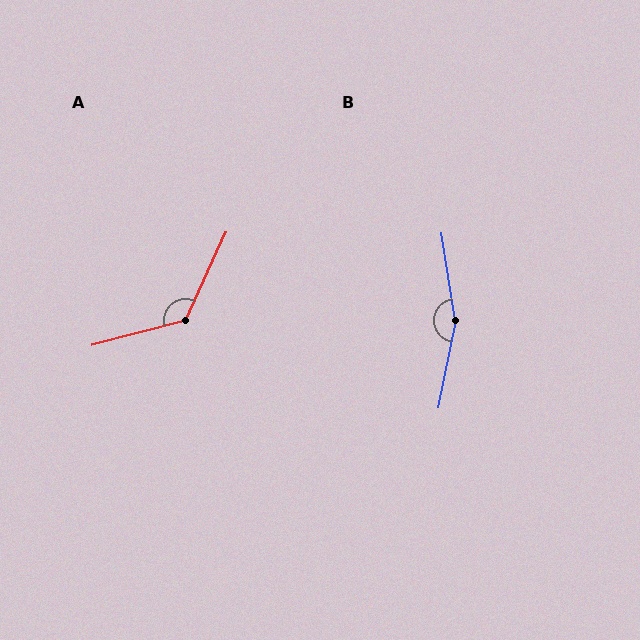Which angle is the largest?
B, at approximately 160 degrees.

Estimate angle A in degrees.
Approximately 129 degrees.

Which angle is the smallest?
A, at approximately 129 degrees.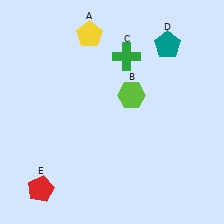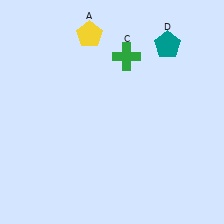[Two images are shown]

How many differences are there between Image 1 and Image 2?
There are 2 differences between the two images.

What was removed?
The lime hexagon (B), the red pentagon (E) were removed in Image 2.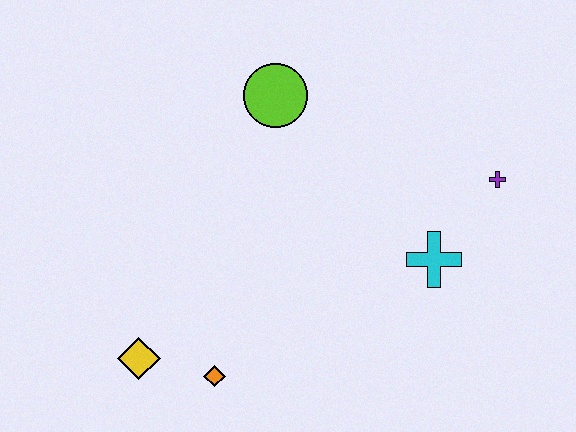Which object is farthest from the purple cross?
The yellow diamond is farthest from the purple cross.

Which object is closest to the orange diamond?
The yellow diamond is closest to the orange diamond.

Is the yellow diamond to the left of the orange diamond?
Yes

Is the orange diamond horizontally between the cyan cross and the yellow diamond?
Yes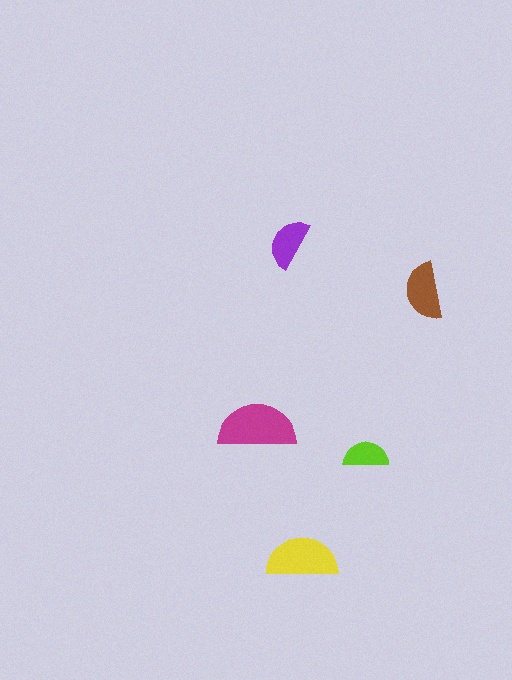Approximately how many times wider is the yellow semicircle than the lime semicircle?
About 1.5 times wider.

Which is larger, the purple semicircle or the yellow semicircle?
The yellow one.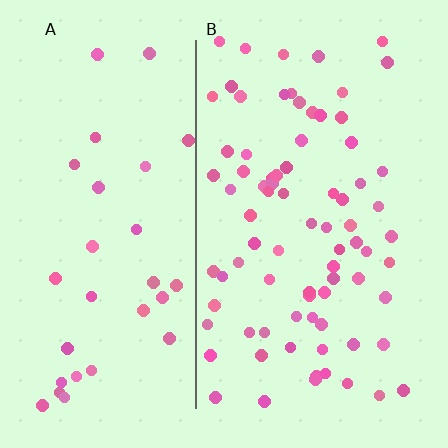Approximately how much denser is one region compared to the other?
Approximately 2.5× — region B over region A.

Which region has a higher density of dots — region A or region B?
B (the right).